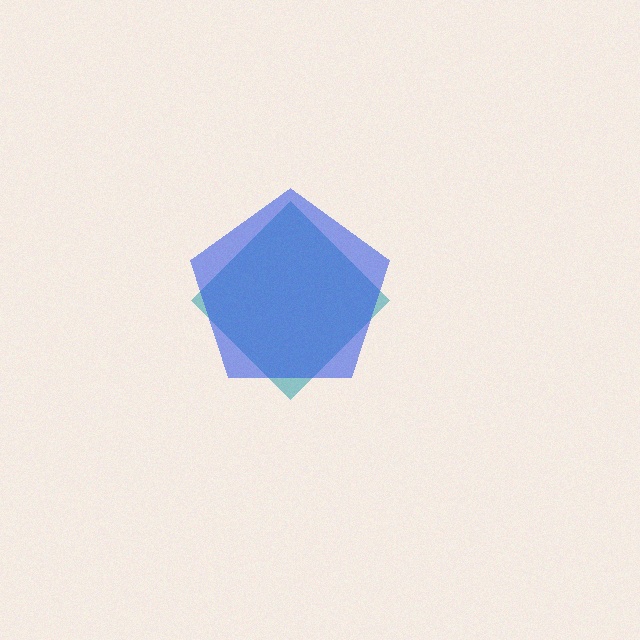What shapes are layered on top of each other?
The layered shapes are: a teal diamond, a blue pentagon.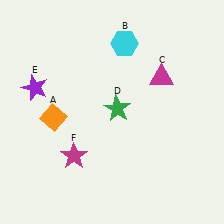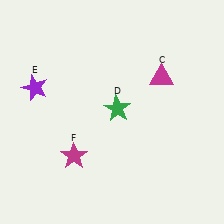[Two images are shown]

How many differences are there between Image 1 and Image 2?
There are 2 differences between the two images.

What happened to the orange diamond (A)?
The orange diamond (A) was removed in Image 2. It was in the bottom-left area of Image 1.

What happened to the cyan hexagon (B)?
The cyan hexagon (B) was removed in Image 2. It was in the top-right area of Image 1.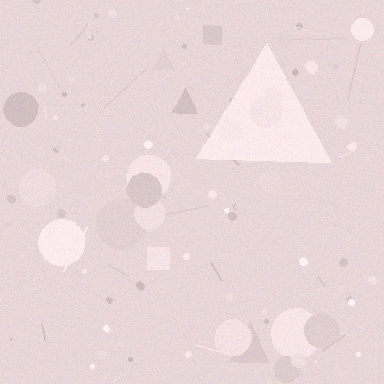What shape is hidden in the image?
A triangle is hidden in the image.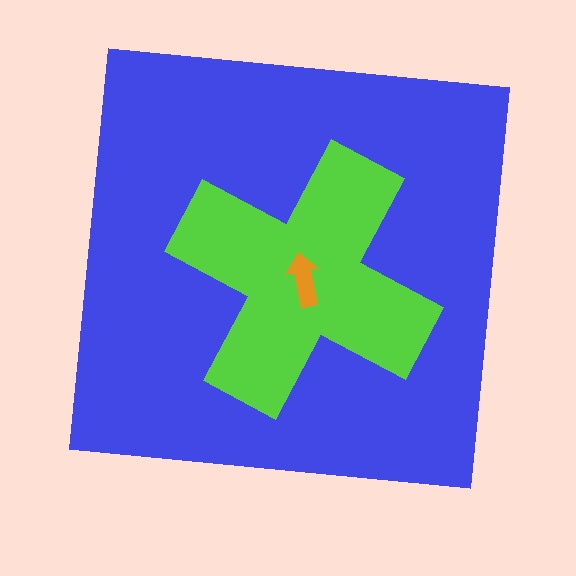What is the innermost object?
The orange arrow.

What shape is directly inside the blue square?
The lime cross.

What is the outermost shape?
The blue square.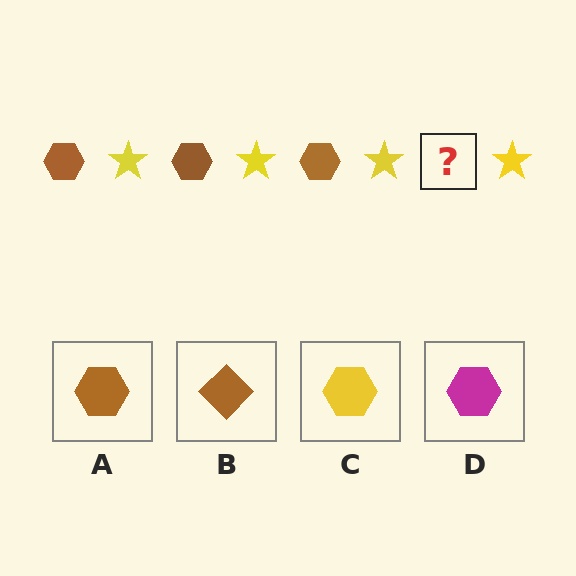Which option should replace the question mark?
Option A.